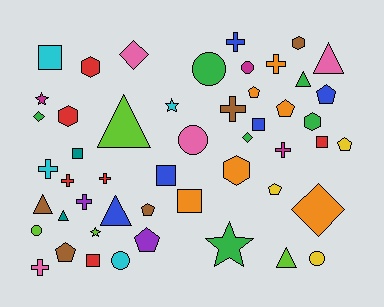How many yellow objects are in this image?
There are 3 yellow objects.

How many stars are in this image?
There are 4 stars.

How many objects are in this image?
There are 50 objects.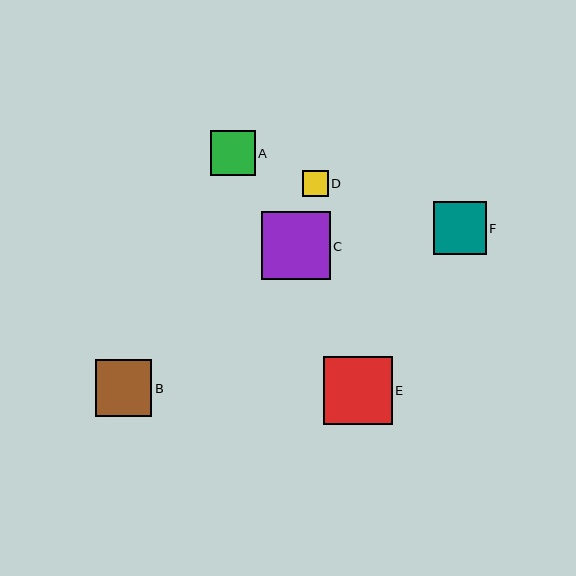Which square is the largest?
Square E is the largest with a size of approximately 68 pixels.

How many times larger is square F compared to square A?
Square F is approximately 1.2 times the size of square A.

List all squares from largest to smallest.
From largest to smallest: E, C, B, F, A, D.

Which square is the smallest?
Square D is the smallest with a size of approximately 26 pixels.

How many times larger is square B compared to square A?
Square B is approximately 1.3 times the size of square A.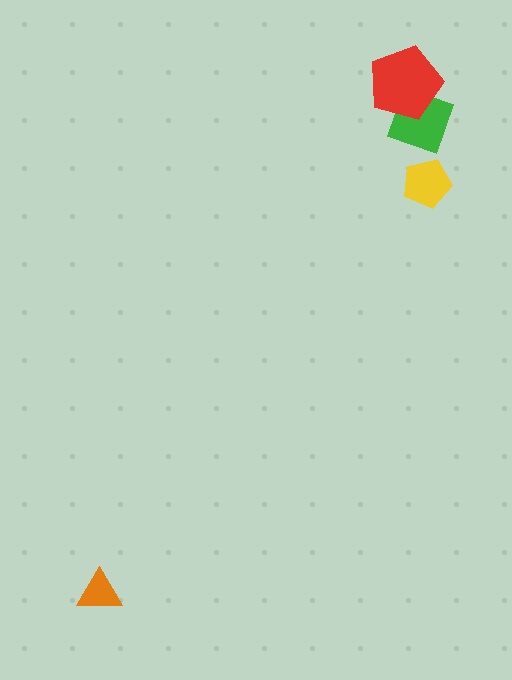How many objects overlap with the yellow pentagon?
0 objects overlap with the yellow pentagon.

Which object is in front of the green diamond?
The red pentagon is in front of the green diamond.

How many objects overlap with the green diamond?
1 object overlaps with the green diamond.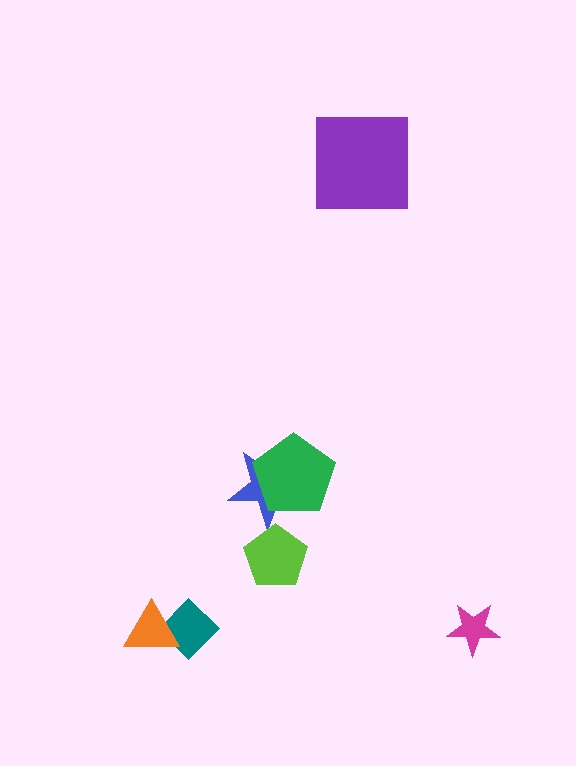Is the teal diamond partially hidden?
Yes, it is partially covered by another shape.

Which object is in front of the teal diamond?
The orange triangle is in front of the teal diamond.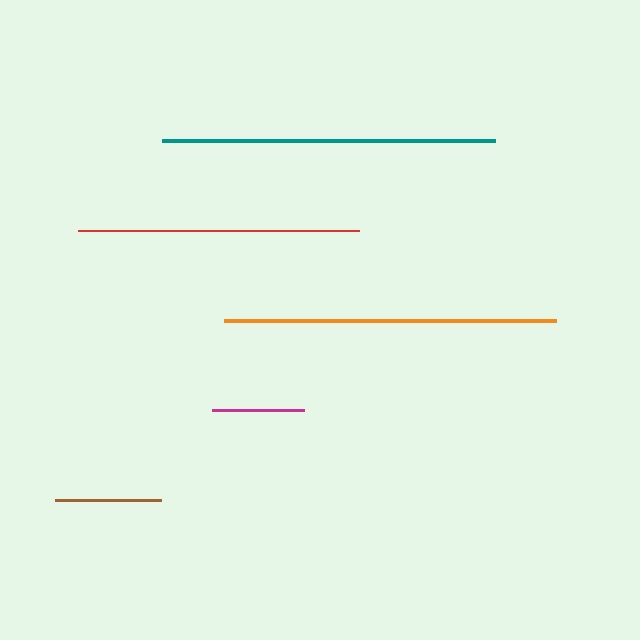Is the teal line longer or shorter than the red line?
The teal line is longer than the red line.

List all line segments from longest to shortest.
From longest to shortest: teal, orange, red, brown, magenta.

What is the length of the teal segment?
The teal segment is approximately 333 pixels long.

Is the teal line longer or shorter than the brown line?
The teal line is longer than the brown line.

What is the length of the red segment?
The red segment is approximately 281 pixels long.